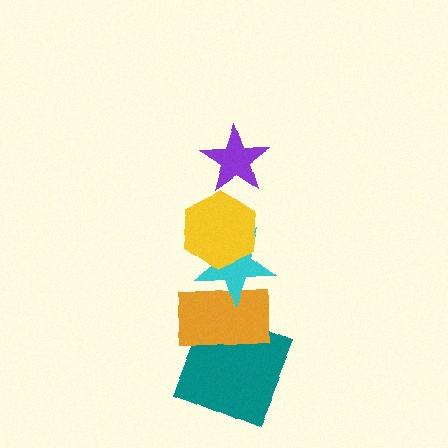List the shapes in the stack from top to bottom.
From top to bottom: the purple star, the yellow hexagon, the cyan star, the orange rectangle, the teal square.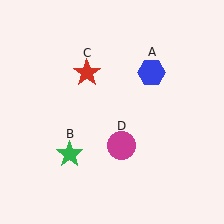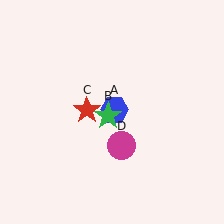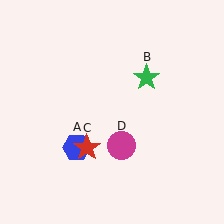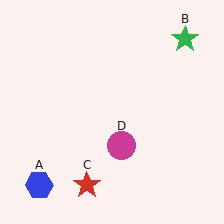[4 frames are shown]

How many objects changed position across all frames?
3 objects changed position: blue hexagon (object A), green star (object B), red star (object C).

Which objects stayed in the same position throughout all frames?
Magenta circle (object D) remained stationary.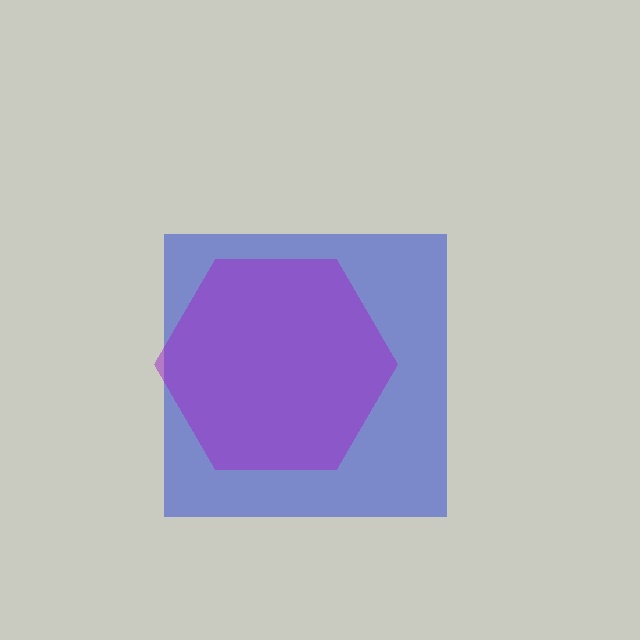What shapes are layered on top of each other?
The layered shapes are: a blue square, a purple hexagon.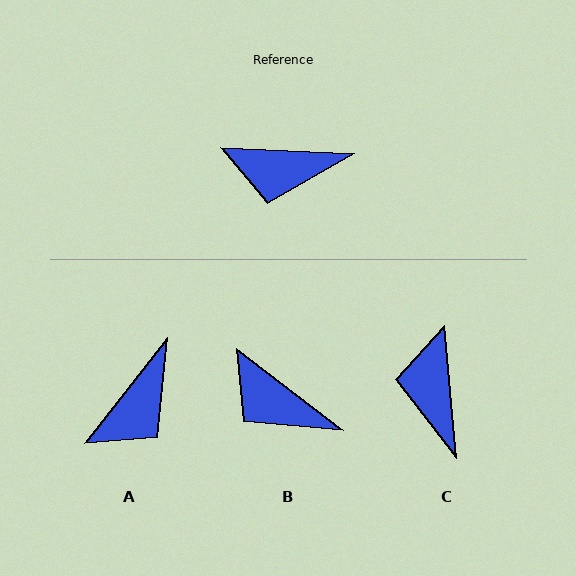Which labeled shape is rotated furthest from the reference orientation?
C, about 82 degrees away.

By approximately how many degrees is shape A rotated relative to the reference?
Approximately 54 degrees counter-clockwise.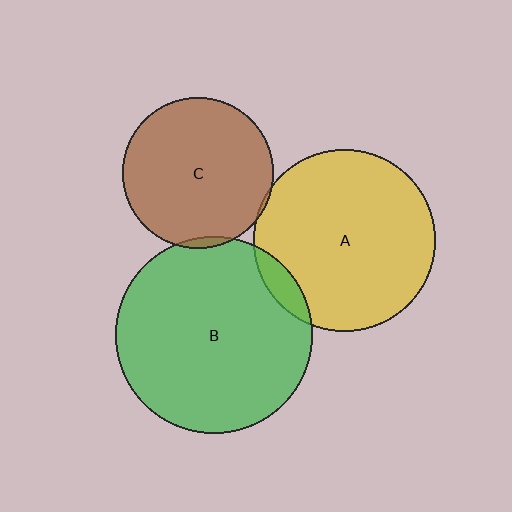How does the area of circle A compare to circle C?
Approximately 1.4 times.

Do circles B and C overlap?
Yes.